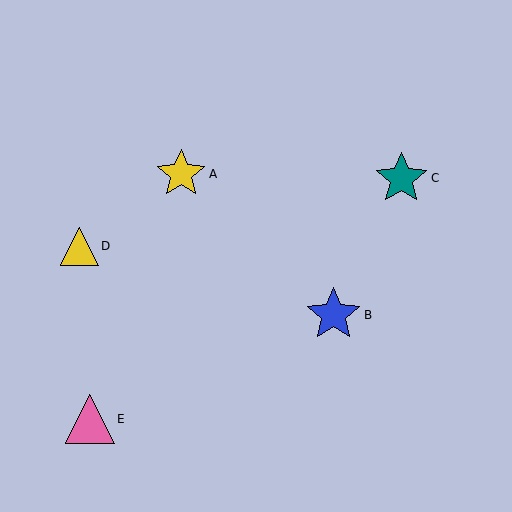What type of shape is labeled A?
Shape A is a yellow star.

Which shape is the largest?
The blue star (labeled B) is the largest.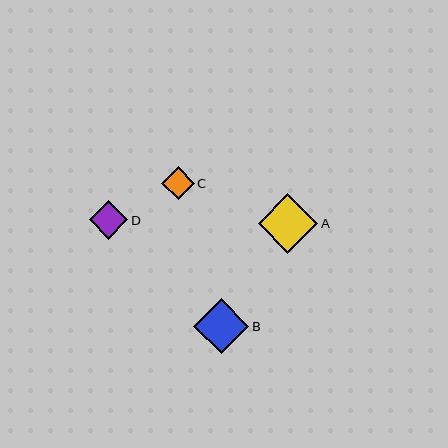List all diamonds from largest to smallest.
From largest to smallest: A, B, D, C.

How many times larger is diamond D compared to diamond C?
Diamond D is approximately 1.2 times the size of diamond C.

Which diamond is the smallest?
Diamond C is the smallest with a size of approximately 32 pixels.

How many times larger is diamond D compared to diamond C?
Diamond D is approximately 1.2 times the size of diamond C.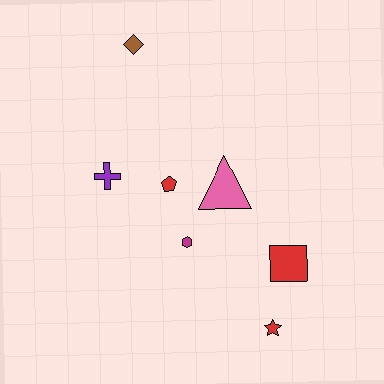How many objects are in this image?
There are 7 objects.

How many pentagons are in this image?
There is 1 pentagon.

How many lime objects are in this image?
There are no lime objects.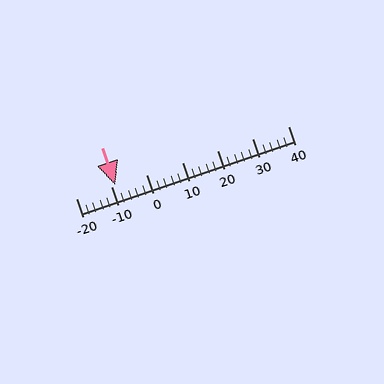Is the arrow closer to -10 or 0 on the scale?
The arrow is closer to -10.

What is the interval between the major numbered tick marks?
The major tick marks are spaced 10 units apart.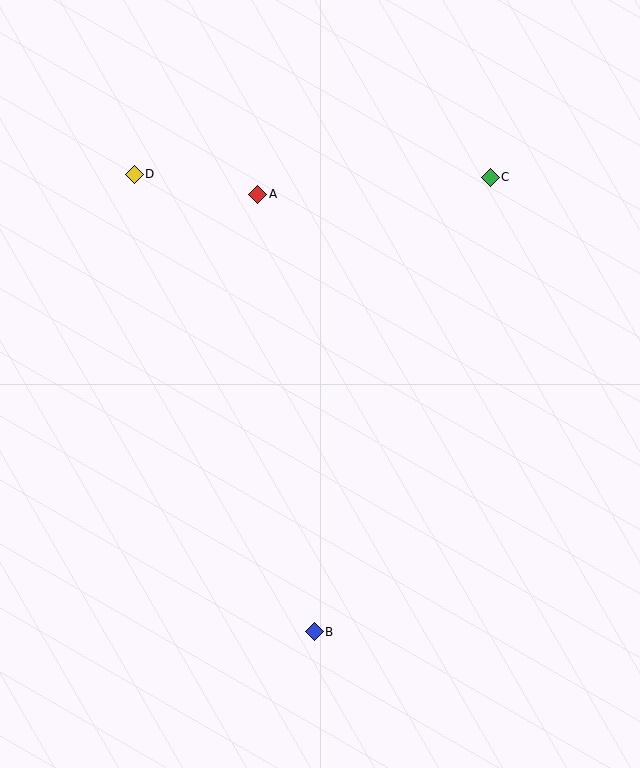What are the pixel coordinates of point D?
Point D is at (134, 174).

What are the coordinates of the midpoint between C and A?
The midpoint between C and A is at (374, 186).